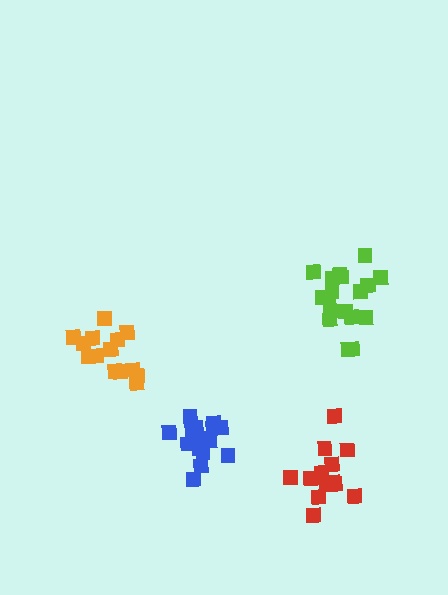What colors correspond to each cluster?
The clusters are colored: orange, red, lime, blue.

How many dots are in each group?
Group 1: 14 dots, Group 2: 15 dots, Group 3: 18 dots, Group 4: 18 dots (65 total).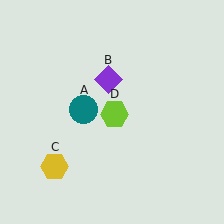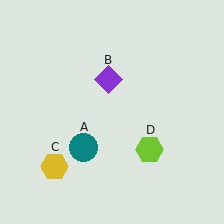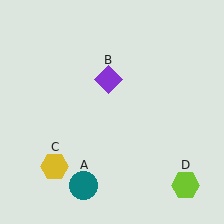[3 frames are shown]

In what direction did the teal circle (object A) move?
The teal circle (object A) moved down.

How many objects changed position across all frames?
2 objects changed position: teal circle (object A), lime hexagon (object D).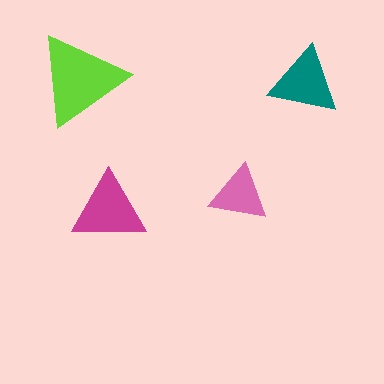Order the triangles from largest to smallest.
the lime one, the magenta one, the teal one, the pink one.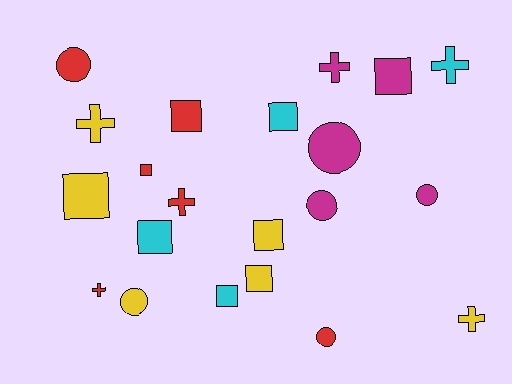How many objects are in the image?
There are 21 objects.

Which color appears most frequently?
Red, with 6 objects.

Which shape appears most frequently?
Square, with 9 objects.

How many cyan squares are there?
There are 3 cyan squares.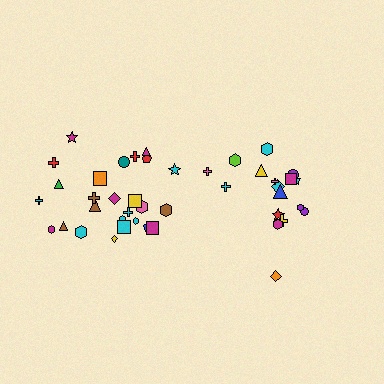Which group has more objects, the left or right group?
The left group.